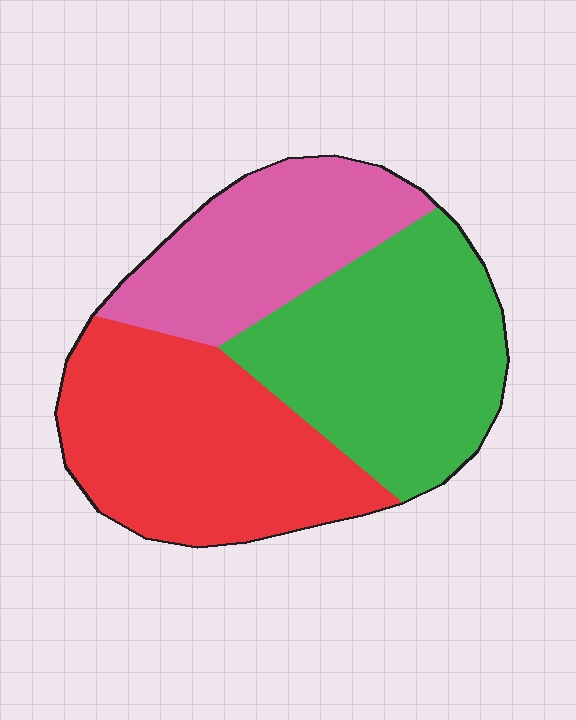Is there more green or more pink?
Green.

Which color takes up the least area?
Pink, at roughly 25%.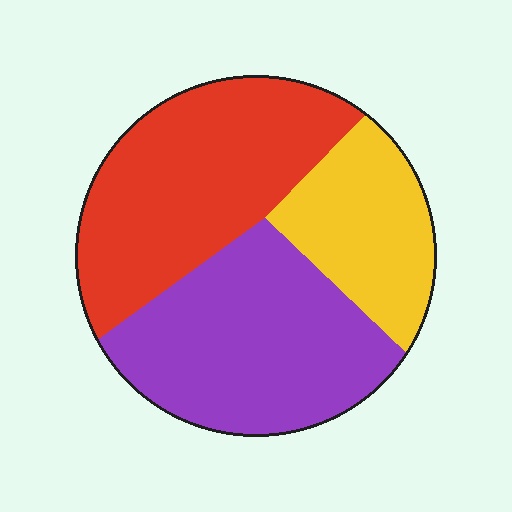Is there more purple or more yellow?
Purple.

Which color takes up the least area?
Yellow, at roughly 20%.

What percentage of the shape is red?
Red takes up between a third and a half of the shape.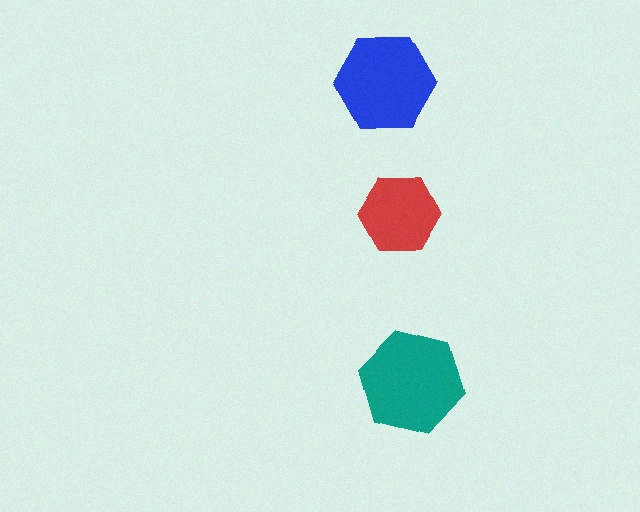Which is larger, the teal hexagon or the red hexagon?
The teal one.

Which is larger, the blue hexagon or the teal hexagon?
The teal one.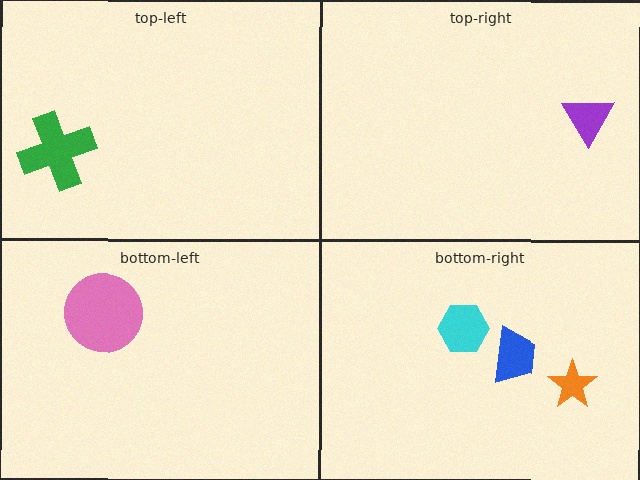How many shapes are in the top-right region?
1.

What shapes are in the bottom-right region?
The cyan hexagon, the blue trapezoid, the orange star.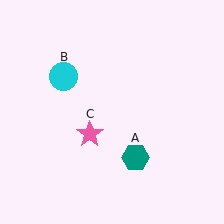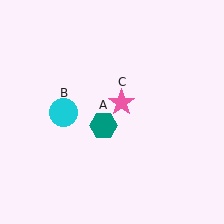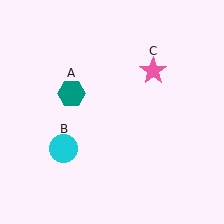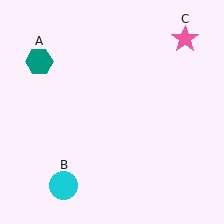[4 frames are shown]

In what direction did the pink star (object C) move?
The pink star (object C) moved up and to the right.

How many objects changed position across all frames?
3 objects changed position: teal hexagon (object A), cyan circle (object B), pink star (object C).